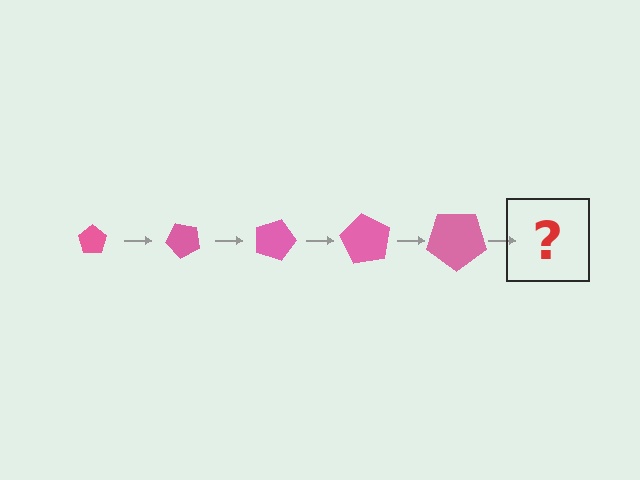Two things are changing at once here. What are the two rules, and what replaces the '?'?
The two rules are that the pentagon grows larger each step and it rotates 45 degrees each step. The '?' should be a pentagon, larger than the previous one and rotated 225 degrees from the start.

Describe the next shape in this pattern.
It should be a pentagon, larger than the previous one and rotated 225 degrees from the start.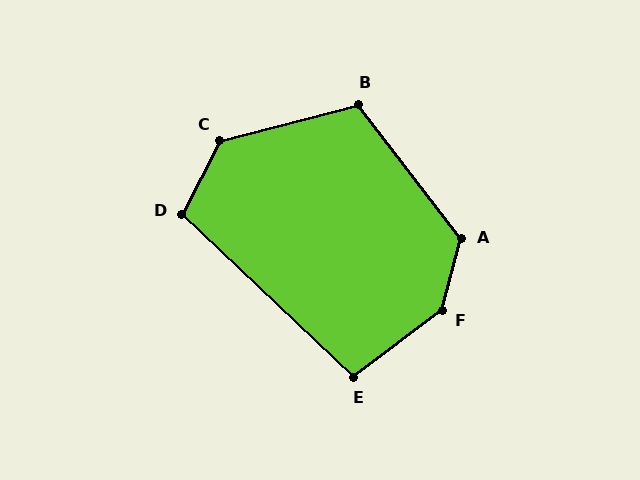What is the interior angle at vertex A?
Approximately 128 degrees (obtuse).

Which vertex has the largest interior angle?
F, at approximately 142 degrees.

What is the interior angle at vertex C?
Approximately 132 degrees (obtuse).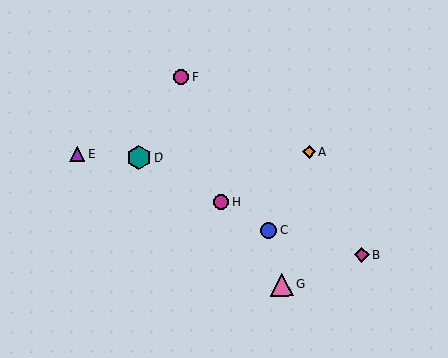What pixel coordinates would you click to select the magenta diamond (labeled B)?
Click at (362, 255) to select the magenta diamond B.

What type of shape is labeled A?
Shape A is an orange diamond.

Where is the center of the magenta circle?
The center of the magenta circle is at (182, 78).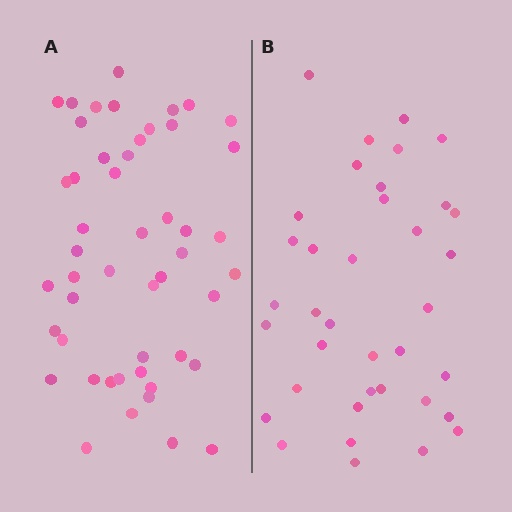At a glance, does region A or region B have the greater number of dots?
Region A (the left region) has more dots.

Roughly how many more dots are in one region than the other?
Region A has roughly 12 or so more dots than region B.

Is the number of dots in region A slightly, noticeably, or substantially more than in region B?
Region A has noticeably more, but not dramatically so. The ratio is roughly 1.3 to 1.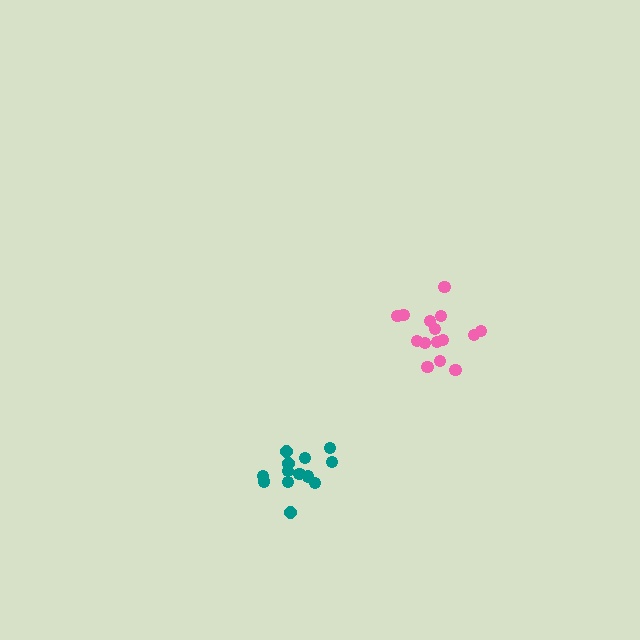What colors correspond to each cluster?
The clusters are colored: teal, pink.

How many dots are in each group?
Group 1: 13 dots, Group 2: 15 dots (28 total).